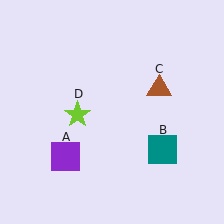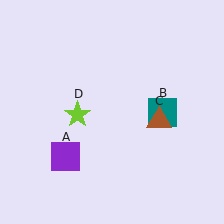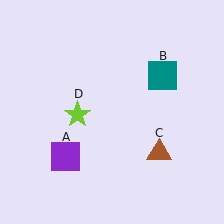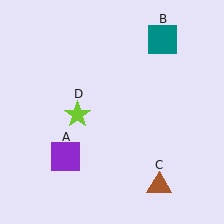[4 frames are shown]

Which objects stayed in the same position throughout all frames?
Purple square (object A) and lime star (object D) remained stationary.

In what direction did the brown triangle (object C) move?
The brown triangle (object C) moved down.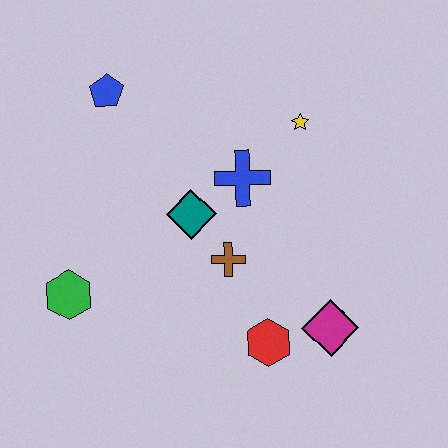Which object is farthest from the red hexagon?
The blue pentagon is farthest from the red hexagon.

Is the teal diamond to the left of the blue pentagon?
No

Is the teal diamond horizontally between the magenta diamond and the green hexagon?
Yes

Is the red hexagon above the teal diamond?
No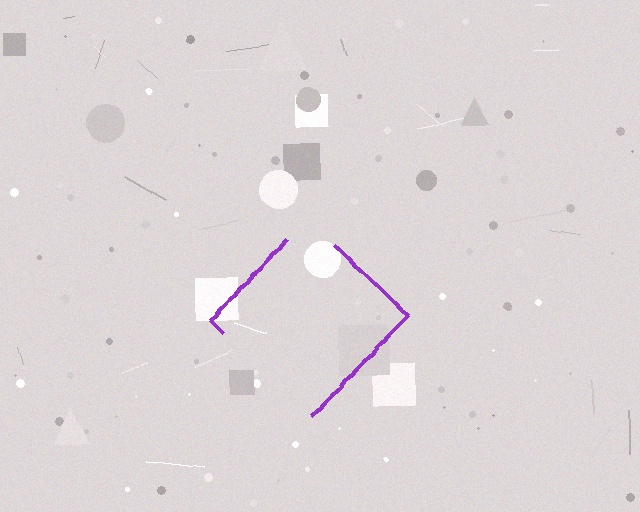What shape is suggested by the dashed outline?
The dashed outline suggests a diamond.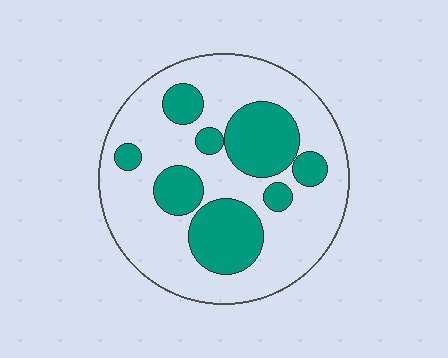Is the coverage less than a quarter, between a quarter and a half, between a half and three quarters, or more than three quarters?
Between a quarter and a half.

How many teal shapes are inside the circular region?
8.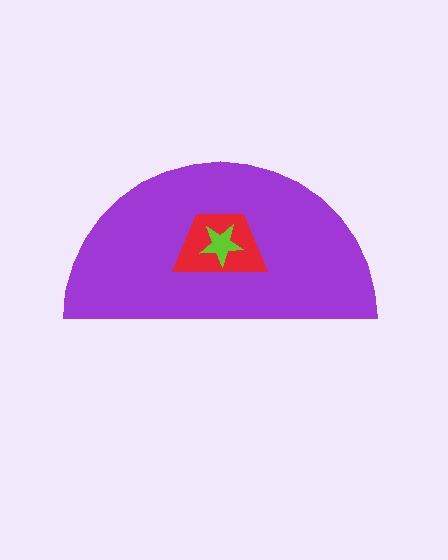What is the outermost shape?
The purple semicircle.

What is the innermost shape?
The lime star.